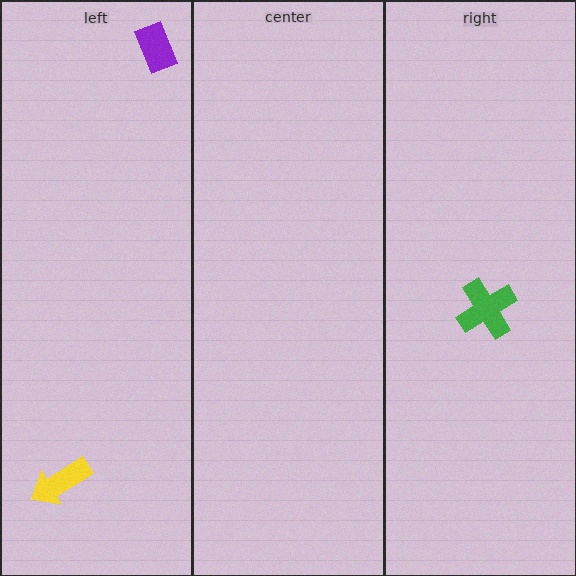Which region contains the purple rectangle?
The left region.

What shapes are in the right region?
The green cross.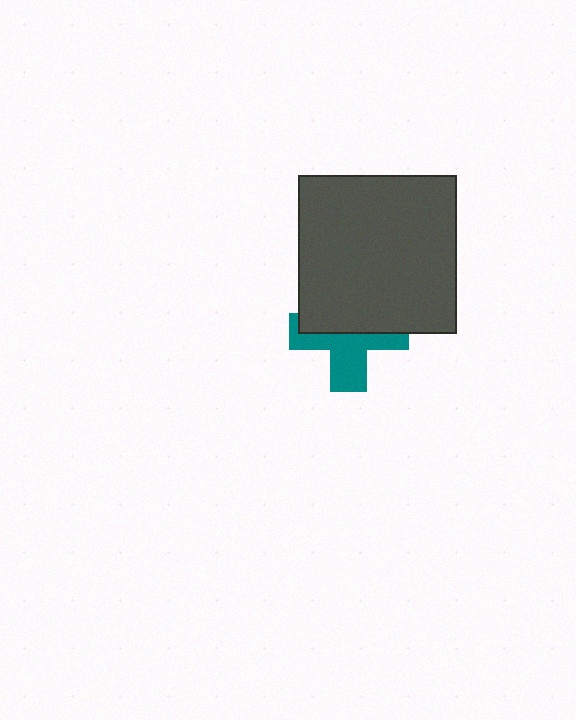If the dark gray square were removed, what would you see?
You would see the complete teal cross.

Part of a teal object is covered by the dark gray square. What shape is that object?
It is a cross.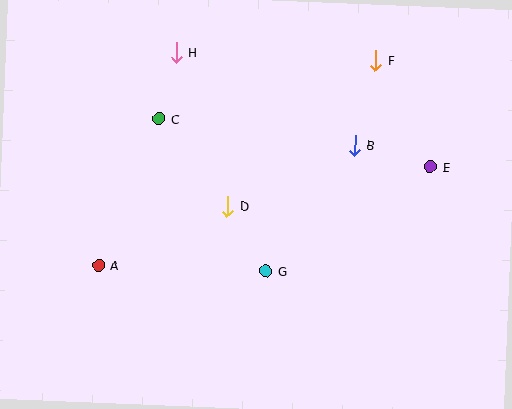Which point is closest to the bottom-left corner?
Point A is closest to the bottom-left corner.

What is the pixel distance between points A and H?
The distance between A and H is 227 pixels.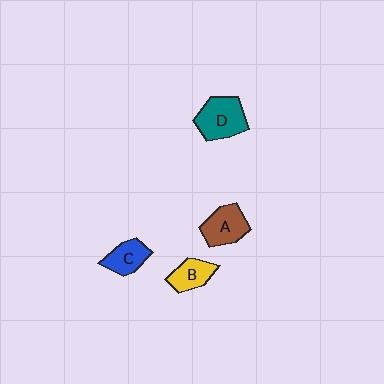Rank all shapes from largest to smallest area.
From largest to smallest: D (teal), A (brown), C (blue), B (yellow).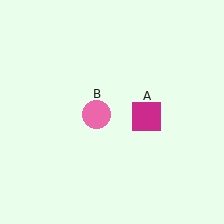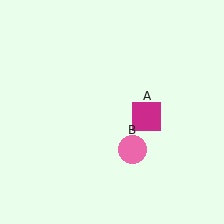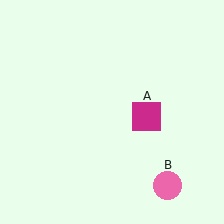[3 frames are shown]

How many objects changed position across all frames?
1 object changed position: pink circle (object B).